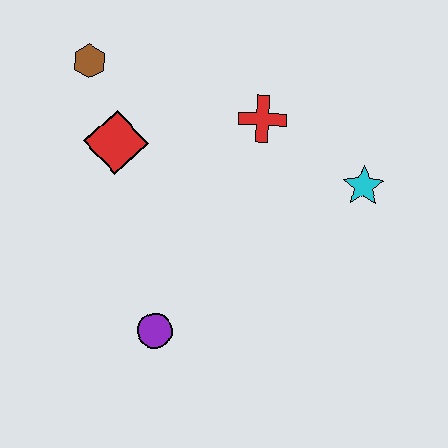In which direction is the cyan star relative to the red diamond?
The cyan star is to the right of the red diamond.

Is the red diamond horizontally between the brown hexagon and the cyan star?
Yes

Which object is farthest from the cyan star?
The brown hexagon is farthest from the cyan star.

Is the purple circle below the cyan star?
Yes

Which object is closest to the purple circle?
The red diamond is closest to the purple circle.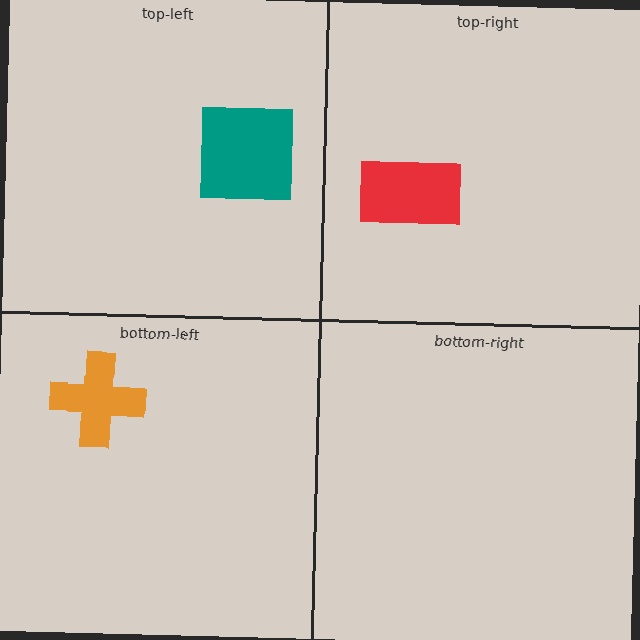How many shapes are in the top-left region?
1.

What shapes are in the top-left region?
The teal square.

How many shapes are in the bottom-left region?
1.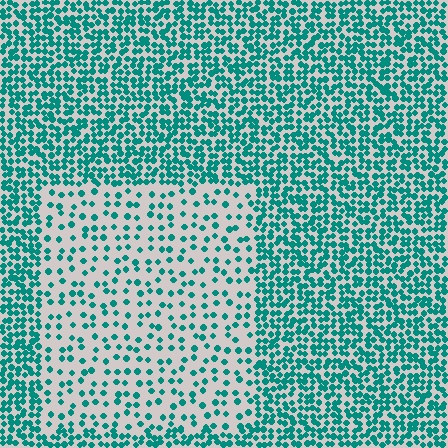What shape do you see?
I see a rectangle.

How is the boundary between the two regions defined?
The boundary is defined by a change in element density (approximately 2.6x ratio). All elements are the same color, size, and shape.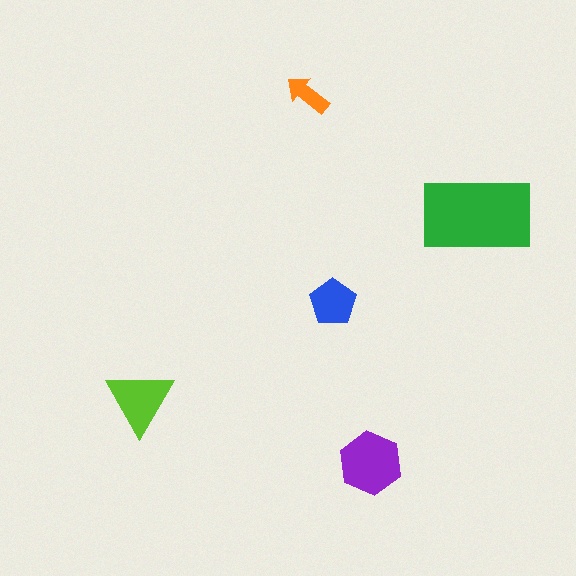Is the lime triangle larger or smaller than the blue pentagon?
Larger.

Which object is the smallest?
The orange arrow.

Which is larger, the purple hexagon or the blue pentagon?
The purple hexagon.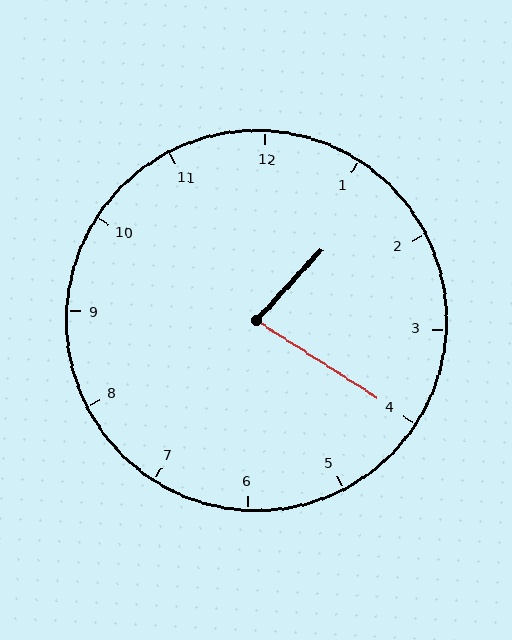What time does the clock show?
1:20.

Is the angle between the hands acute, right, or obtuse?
It is acute.